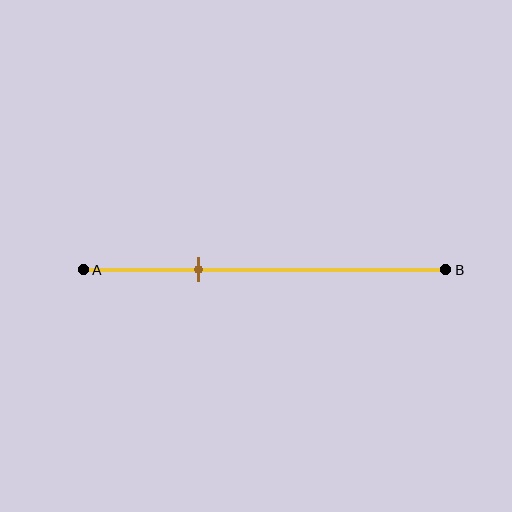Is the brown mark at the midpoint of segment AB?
No, the mark is at about 30% from A, not at the 50% midpoint.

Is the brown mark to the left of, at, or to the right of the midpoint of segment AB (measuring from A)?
The brown mark is to the left of the midpoint of segment AB.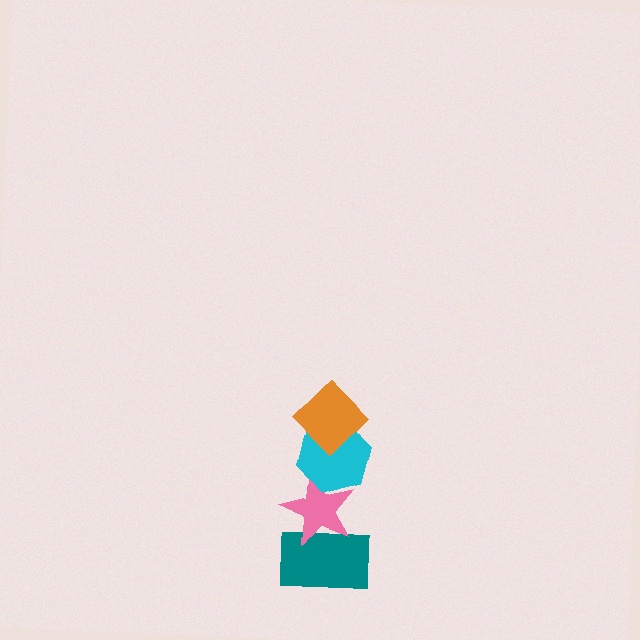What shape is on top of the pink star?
The cyan hexagon is on top of the pink star.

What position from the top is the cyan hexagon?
The cyan hexagon is 2nd from the top.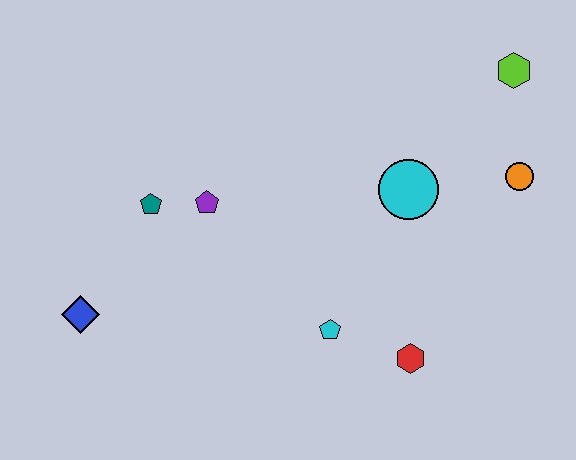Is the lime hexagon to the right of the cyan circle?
Yes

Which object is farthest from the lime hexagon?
The blue diamond is farthest from the lime hexagon.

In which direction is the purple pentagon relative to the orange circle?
The purple pentagon is to the left of the orange circle.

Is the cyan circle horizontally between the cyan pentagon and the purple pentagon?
No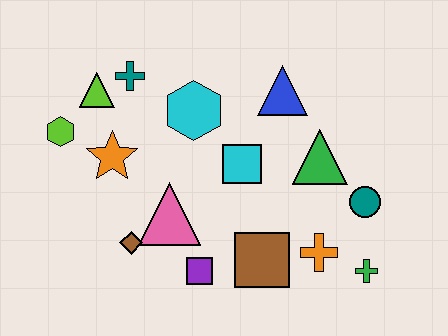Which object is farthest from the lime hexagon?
The green cross is farthest from the lime hexagon.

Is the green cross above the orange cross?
No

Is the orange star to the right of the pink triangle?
No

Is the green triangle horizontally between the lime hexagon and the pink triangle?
No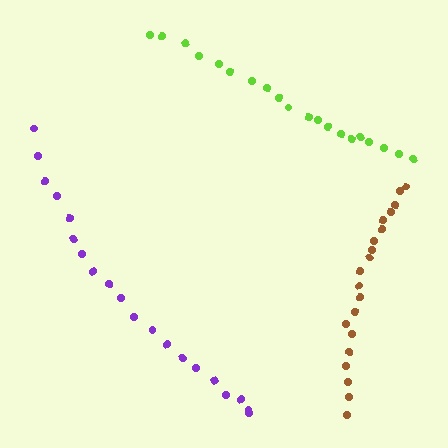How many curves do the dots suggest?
There are 3 distinct paths.